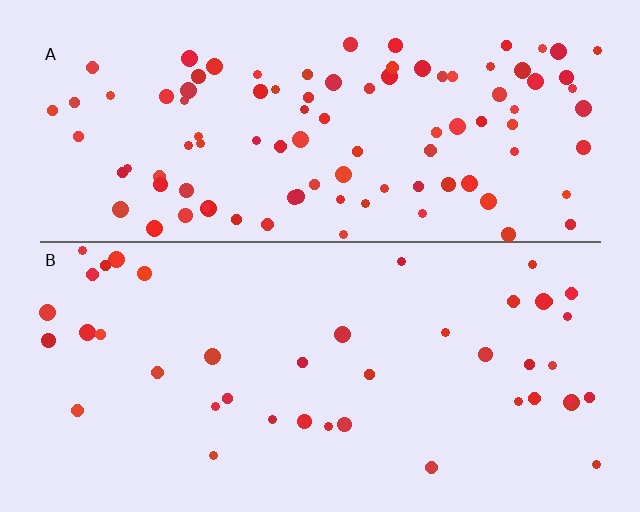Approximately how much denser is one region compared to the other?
Approximately 2.3× — region A over region B.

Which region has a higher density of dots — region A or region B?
A (the top).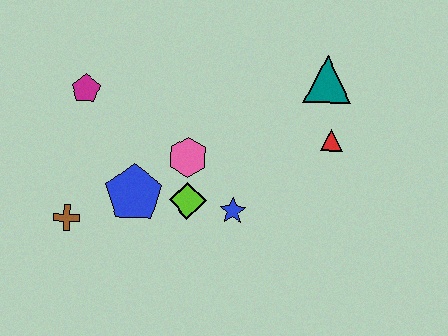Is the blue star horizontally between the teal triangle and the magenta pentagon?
Yes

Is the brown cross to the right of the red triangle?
No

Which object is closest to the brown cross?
The blue pentagon is closest to the brown cross.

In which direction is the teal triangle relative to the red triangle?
The teal triangle is above the red triangle.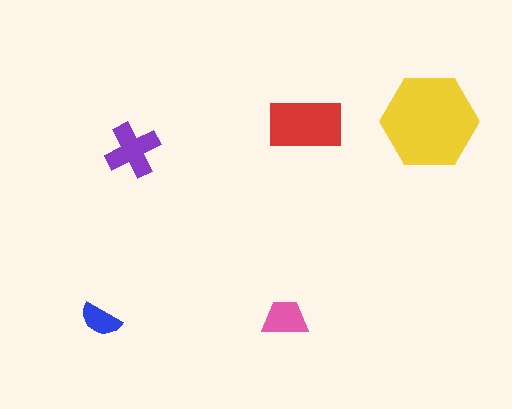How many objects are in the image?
There are 5 objects in the image.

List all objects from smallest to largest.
The blue semicircle, the pink trapezoid, the purple cross, the red rectangle, the yellow hexagon.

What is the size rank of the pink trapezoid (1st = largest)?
4th.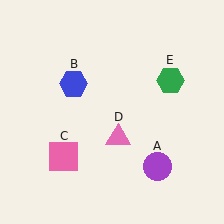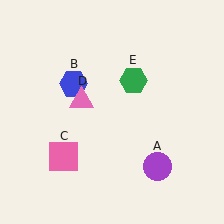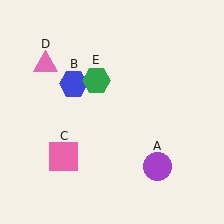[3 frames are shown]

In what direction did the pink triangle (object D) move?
The pink triangle (object D) moved up and to the left.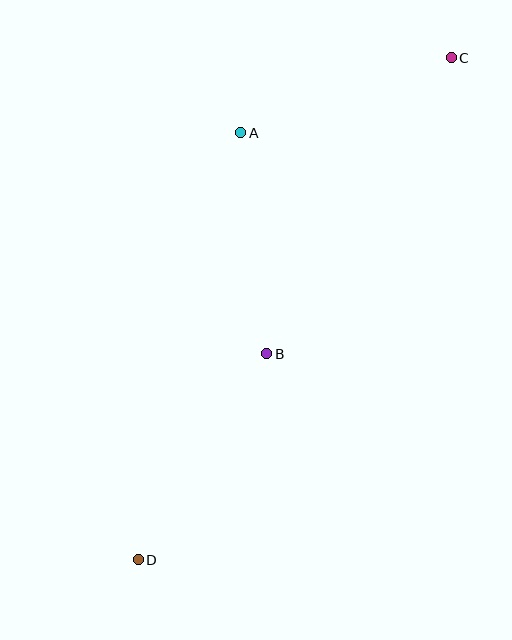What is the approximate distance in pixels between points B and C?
The distance between B and C is approximately 348 pixels.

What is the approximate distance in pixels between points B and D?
The distance between B and D is approximately 243 pixels.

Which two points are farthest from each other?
Points C and D are farthest from each other.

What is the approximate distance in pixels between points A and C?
The distance between A and C is approximately 223 pixels.